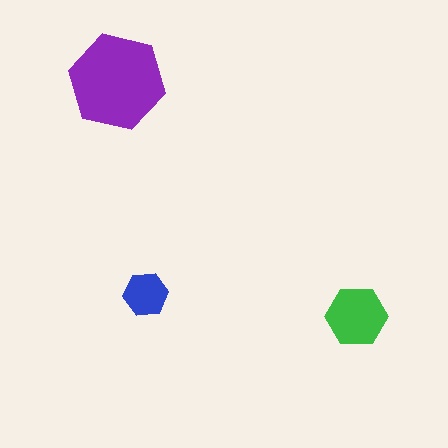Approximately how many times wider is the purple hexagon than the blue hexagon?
About 2 times wider.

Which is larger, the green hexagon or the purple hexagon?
The purple one.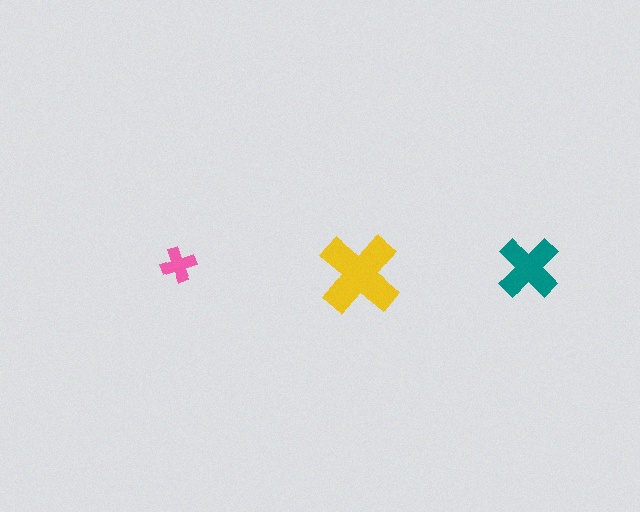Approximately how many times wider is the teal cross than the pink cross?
About 2 times wider.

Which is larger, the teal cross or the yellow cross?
The yellow one.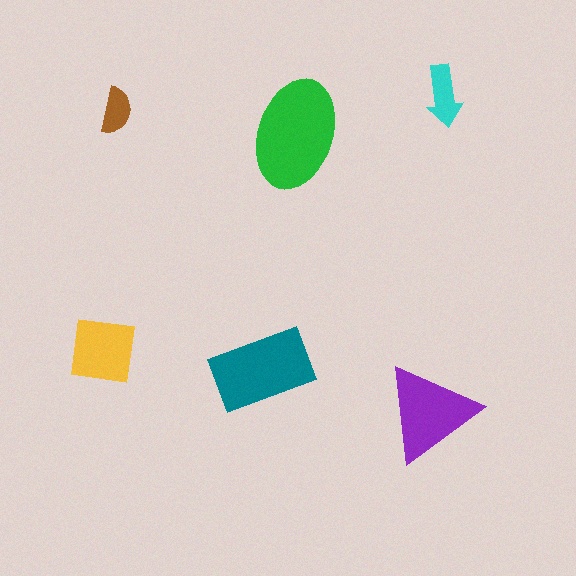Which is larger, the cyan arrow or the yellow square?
The yellow square.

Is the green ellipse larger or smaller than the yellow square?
Larger.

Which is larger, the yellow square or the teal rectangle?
The teal rectangle.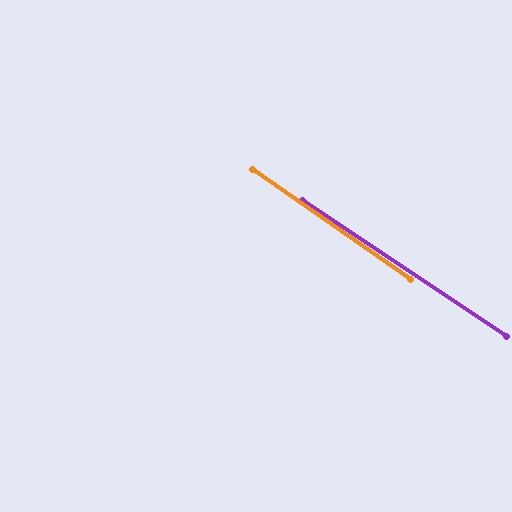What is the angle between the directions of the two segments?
Approximately 1 degree.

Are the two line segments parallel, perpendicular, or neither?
Parallel — their directions differ by only 1.3°.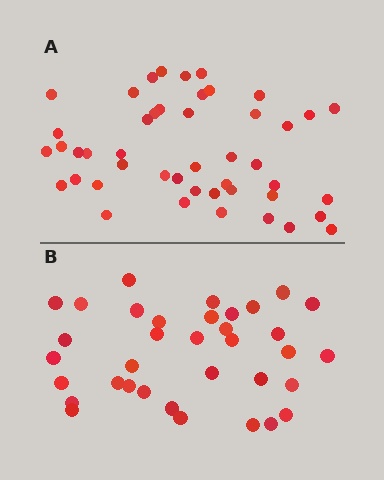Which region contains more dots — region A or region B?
Region A (the top region) has more dots.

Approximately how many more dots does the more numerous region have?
Region A has roughly 12 or so more dots than region B.